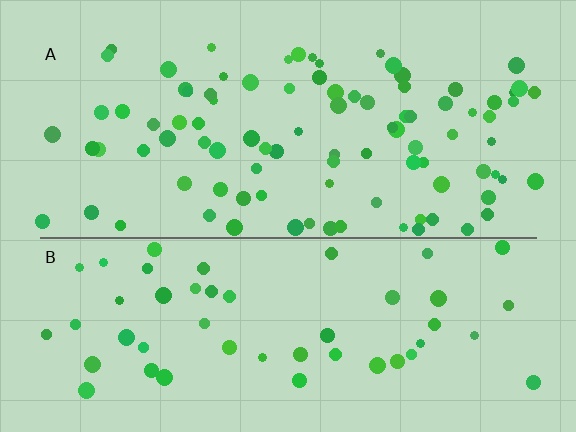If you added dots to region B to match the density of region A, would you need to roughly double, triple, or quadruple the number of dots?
Approximately double.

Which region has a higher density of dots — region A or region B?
A (the top).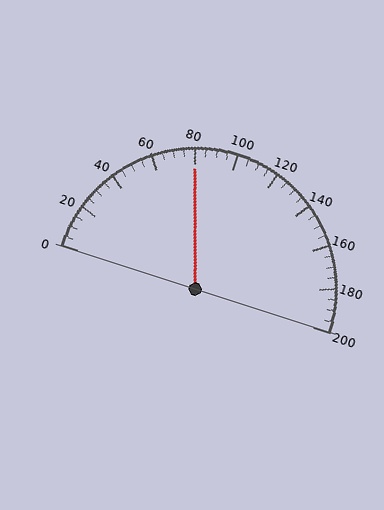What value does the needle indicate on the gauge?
The needle indicates approximately 80.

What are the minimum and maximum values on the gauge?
The gauge ranges from 0 to 200.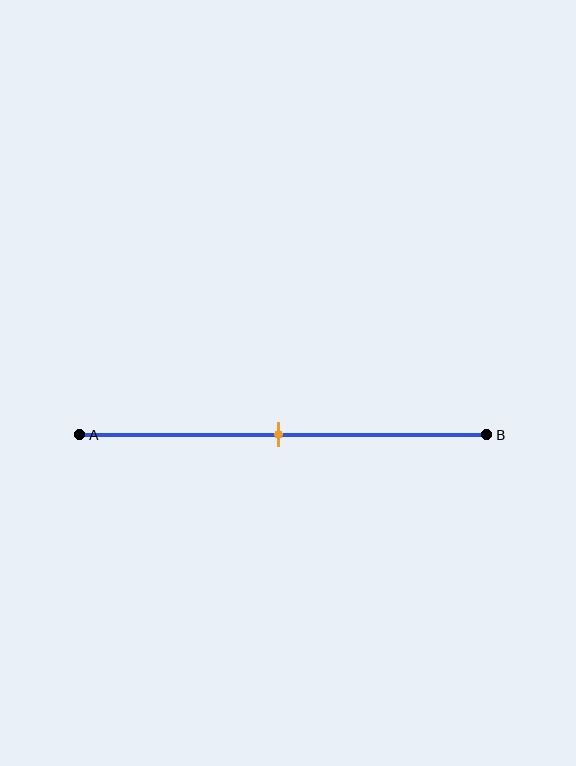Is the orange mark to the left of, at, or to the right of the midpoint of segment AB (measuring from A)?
The orange mark is approximately at the midpoint of segment AB.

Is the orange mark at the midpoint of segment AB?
Yes, the mark is approximately at the midpoint.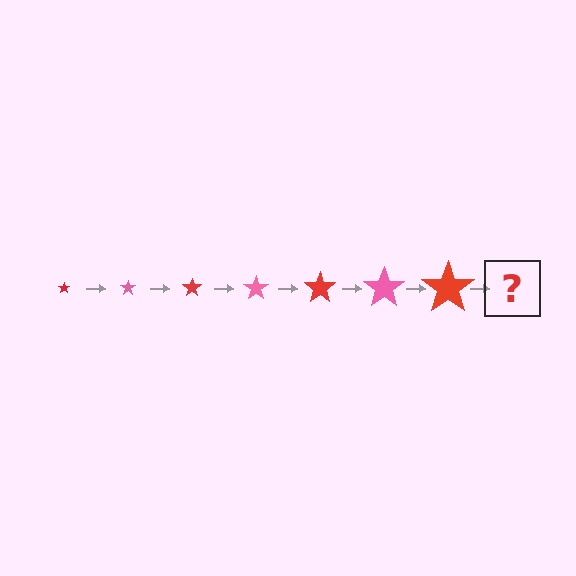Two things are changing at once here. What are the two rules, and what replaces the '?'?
The two rules are that the star grows larger each step and the color cycles through red and pink. The '?' should be a pink star, larger than the previous one.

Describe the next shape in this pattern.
It should be a pink star, larger than the previous one.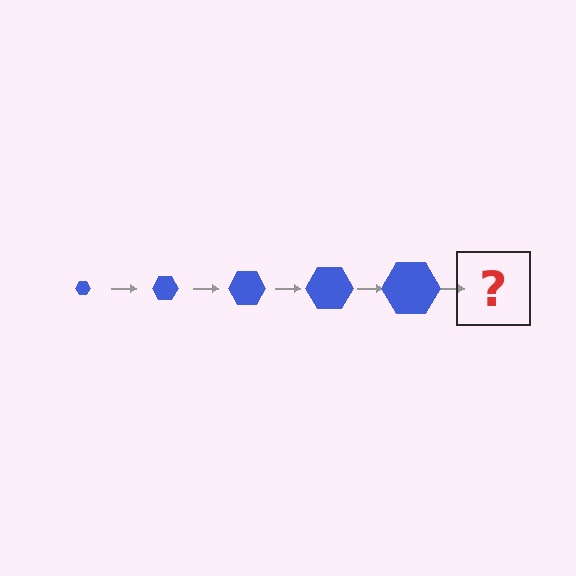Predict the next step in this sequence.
The next step is a blue hexagon, larger than the previous one.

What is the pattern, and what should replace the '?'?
The pattern is that the hexagon gets progressively larger each step. The '?' should be a blue hexagon, larger than the previous one.